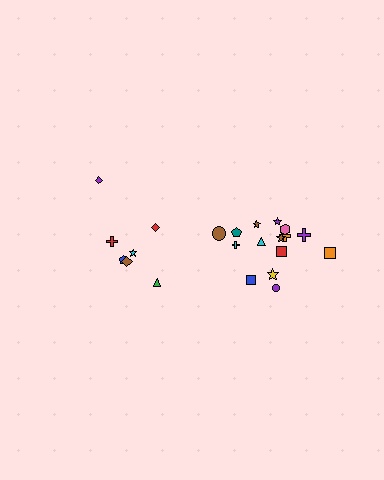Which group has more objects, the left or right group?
The right group.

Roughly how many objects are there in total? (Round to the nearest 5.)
Roughly 20 objects in total.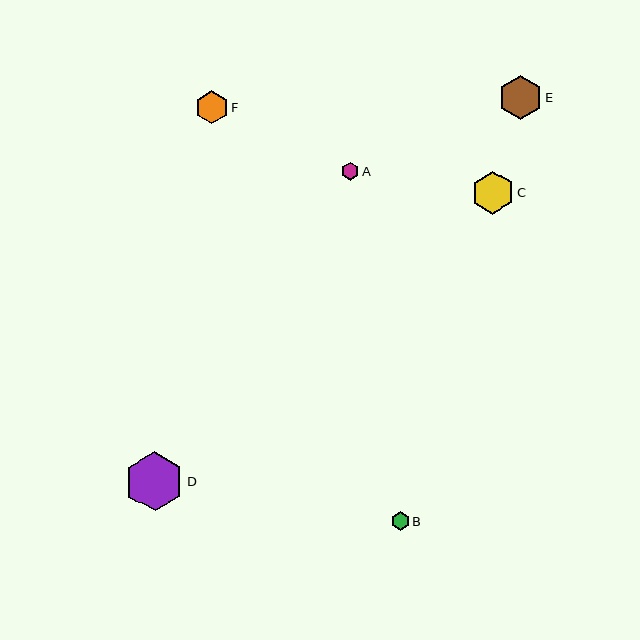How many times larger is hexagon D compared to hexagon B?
Hexagon D is approximately 3.2 times the size of hexagon B.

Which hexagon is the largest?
Hexagon D is the largest with a size of approximately 59 pixels.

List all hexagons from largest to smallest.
From largest to smallest: D, E, C, F, B, A.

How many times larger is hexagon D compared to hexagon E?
Hexagon D is approximately 1.3 times the size of hexagon E.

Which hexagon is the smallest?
Hexagon A is the smallest with a size of approximately 18 pixels.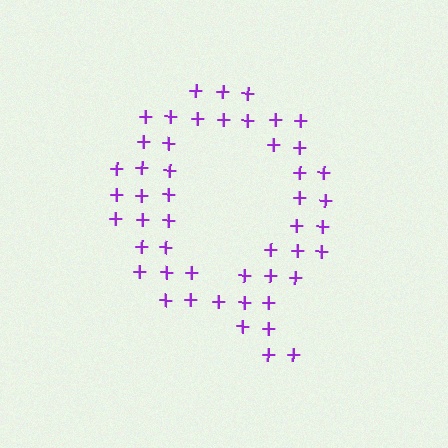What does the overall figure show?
The overall figure shows the letter Q.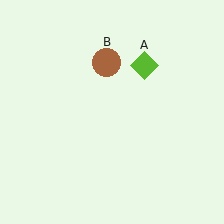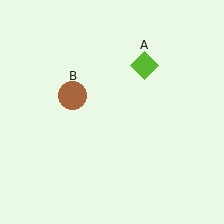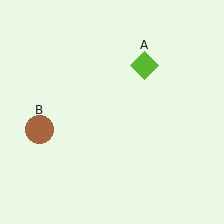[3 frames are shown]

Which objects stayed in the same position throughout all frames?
Lime diamond (object A) remained stationary.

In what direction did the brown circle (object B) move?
The brown circle (object B) moved down and to the left.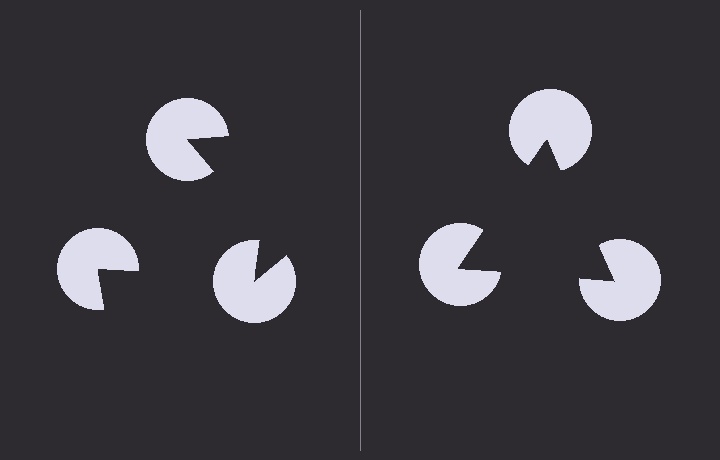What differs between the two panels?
The pac-man discs are positioned identically on both sides; only the wedge orientations differ. On the right they align to a triangle; on the left they are misaligned.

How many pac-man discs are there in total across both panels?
6 — 3 on each side.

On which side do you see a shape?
An illusory triangle appears on the right side. On the left side the wedge cuts are rotated, so no coherent shape forms.